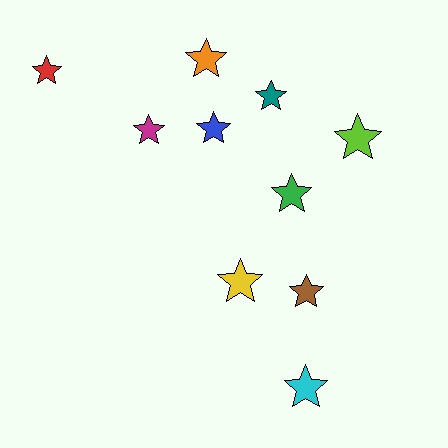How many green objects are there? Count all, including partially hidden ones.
There is 1 green object.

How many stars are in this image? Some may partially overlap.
There are 10 stars.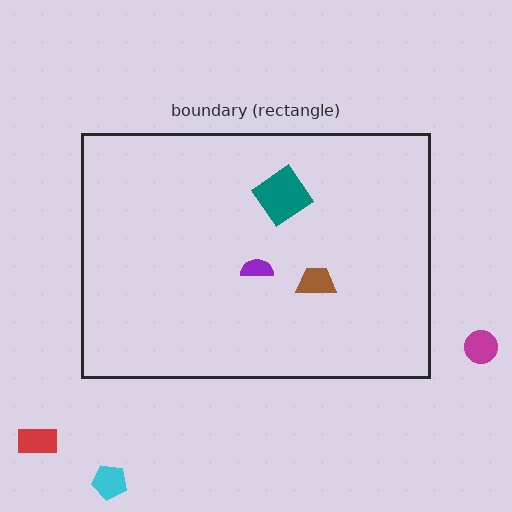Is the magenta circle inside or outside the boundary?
Outside.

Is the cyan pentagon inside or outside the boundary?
Outside.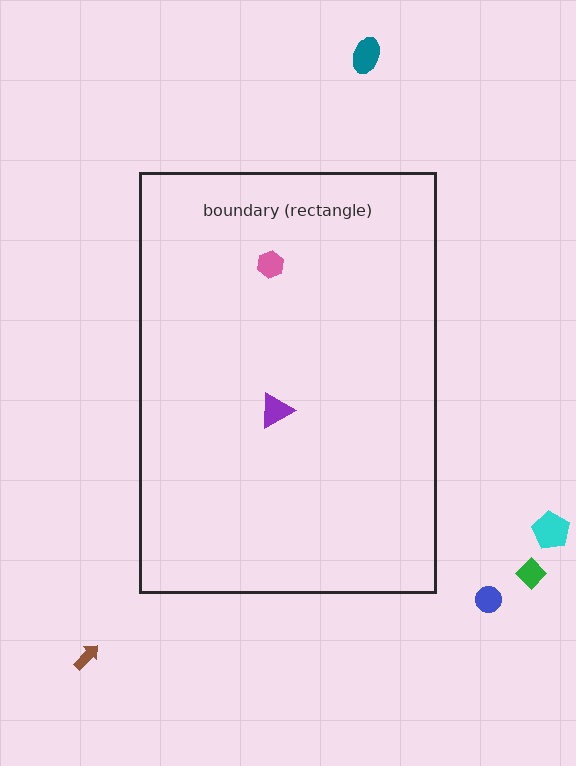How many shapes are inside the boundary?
2 inside, 5 outside.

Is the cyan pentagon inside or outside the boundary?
Outside.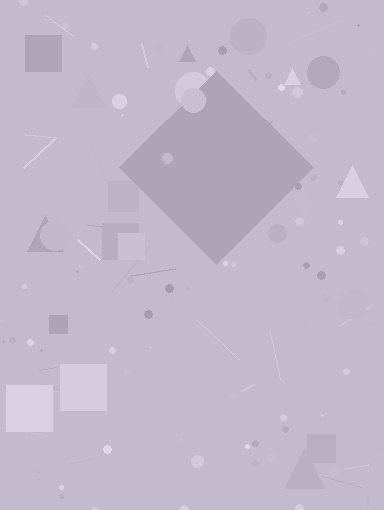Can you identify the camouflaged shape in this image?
The camouflaged shape is a diamond.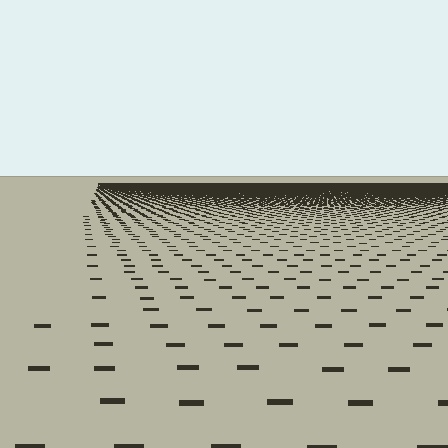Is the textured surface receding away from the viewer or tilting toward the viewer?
The surface is receding away from the viewer. Texture elements get smaller and denser toward the top.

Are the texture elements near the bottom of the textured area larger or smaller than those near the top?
Larger. Near the bottom, elements are closer to the viewer and appear at a bigger on-screen size.